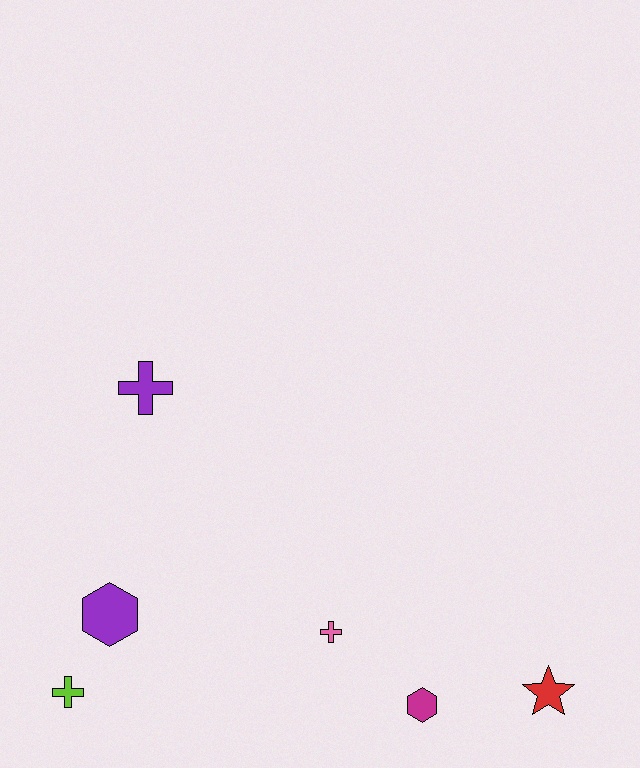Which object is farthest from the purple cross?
The red star is farthest from the purple cross.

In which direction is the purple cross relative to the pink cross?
The purple cross is above the pink cross.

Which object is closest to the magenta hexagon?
The pink cross is closest to the magenta hexagon.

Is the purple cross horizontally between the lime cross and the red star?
Yes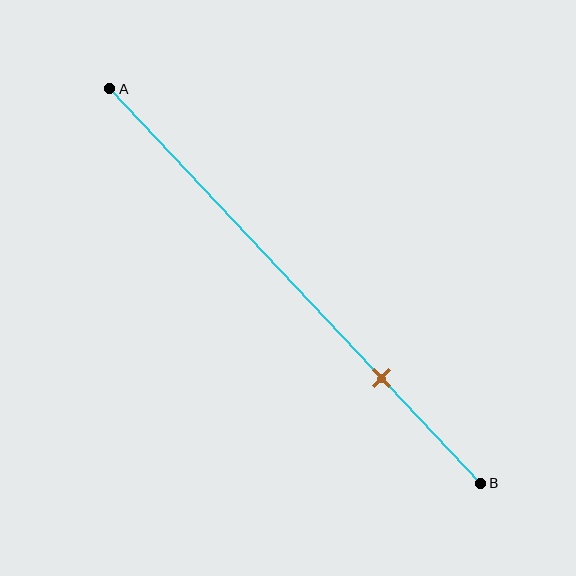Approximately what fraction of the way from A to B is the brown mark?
The brown mark is approximately 75% of the way from A to B.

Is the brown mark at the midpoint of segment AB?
No, the mark is at about 75% from A, not at the 50% midpoint.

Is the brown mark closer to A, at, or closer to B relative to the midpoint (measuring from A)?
The brown mark is closer to point B than the midpoint of segment AB.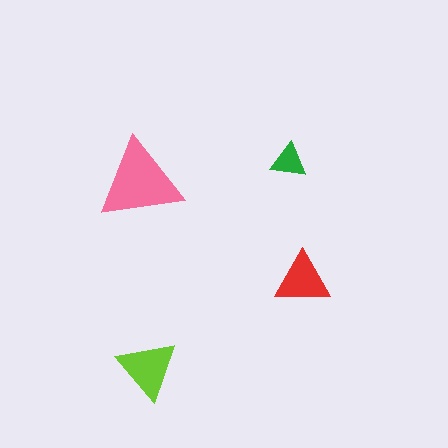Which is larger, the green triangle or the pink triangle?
The pink one.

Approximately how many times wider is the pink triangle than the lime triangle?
About 1.5 times wider.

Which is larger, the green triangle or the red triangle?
The red one.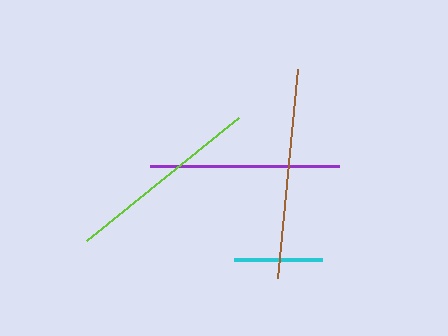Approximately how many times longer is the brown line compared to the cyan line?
The brown line is approximately 2.4 times the length of the cyan line.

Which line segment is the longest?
The brown line is the longest at approximately 210 pixels.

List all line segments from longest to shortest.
From longest to shortest: brown, lime, purple, cyan.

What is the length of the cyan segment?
The cyan segment is approximately 89 pixels long.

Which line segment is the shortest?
The cyan line is the shortest at approximately 89 pixels.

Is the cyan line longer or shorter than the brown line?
The brown line is longer than the cyan line.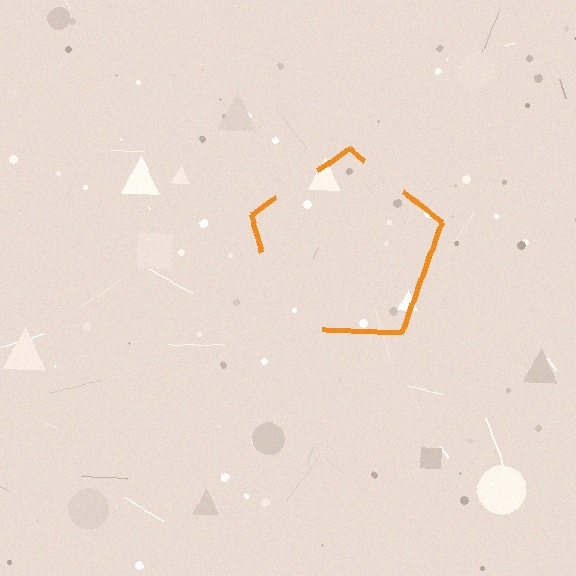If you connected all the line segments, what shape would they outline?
They would outline a pentagon.